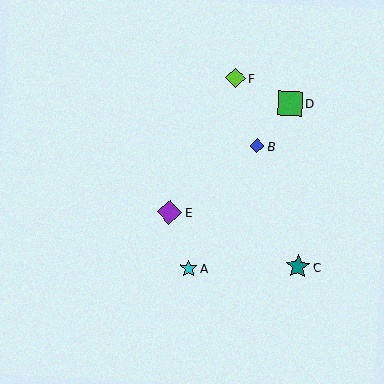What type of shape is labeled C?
Shape C is a teal star.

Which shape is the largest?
The purple diamond (labeled E) is the largest.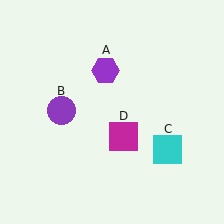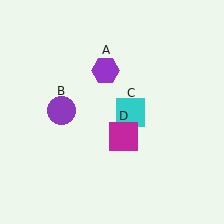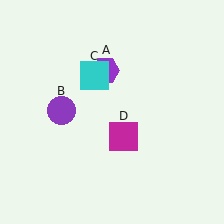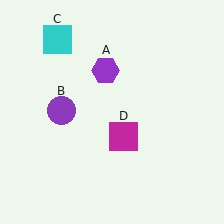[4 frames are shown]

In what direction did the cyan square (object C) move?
The cyan square (object C) moved up and to the left.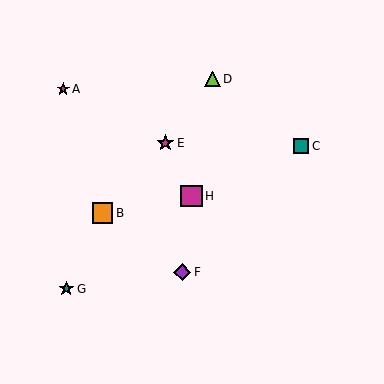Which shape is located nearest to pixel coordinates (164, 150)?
The magenta star (labeled E) at (165, 143) is nearest to that location.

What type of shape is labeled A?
Shape A is a magenta star.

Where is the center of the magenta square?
The center of the magenta square is at (192, 196).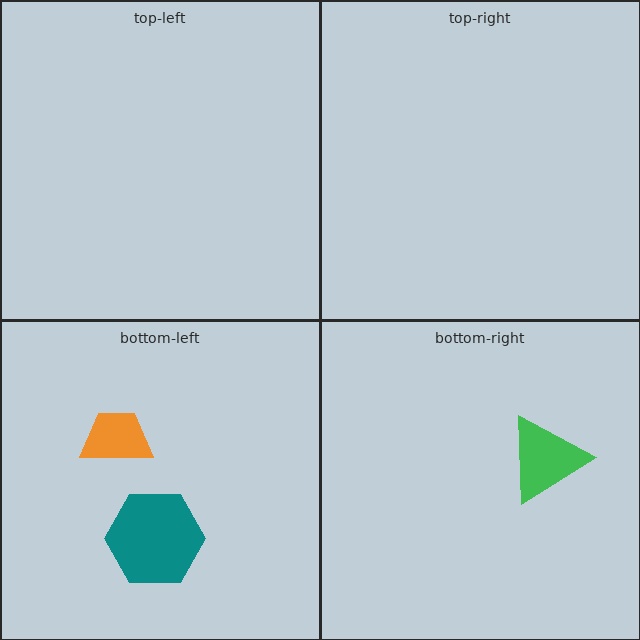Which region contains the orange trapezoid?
The bottom-left region.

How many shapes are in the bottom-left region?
2.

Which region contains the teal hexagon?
The bottom-left region.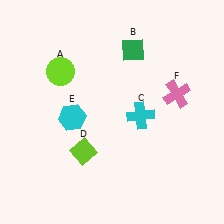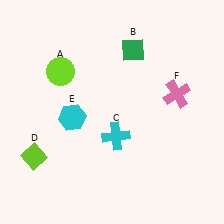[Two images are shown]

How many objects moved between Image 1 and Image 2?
2 objects moved between the two images.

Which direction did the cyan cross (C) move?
The cyan cross (C) moved left.